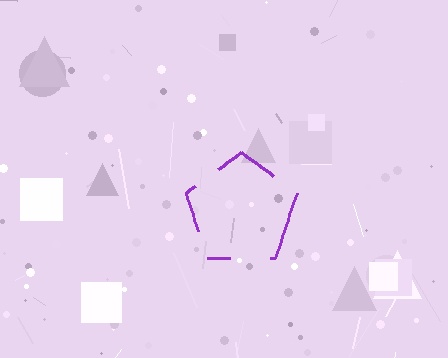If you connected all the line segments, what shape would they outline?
They would outline a pentagon.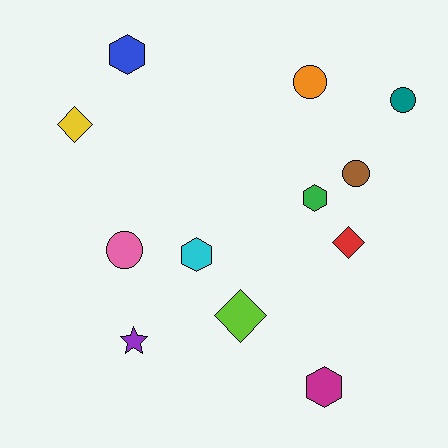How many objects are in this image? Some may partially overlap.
There are 12 objects.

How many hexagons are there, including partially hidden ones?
There are 4 hexagons.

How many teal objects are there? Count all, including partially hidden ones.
There is 1 teal object.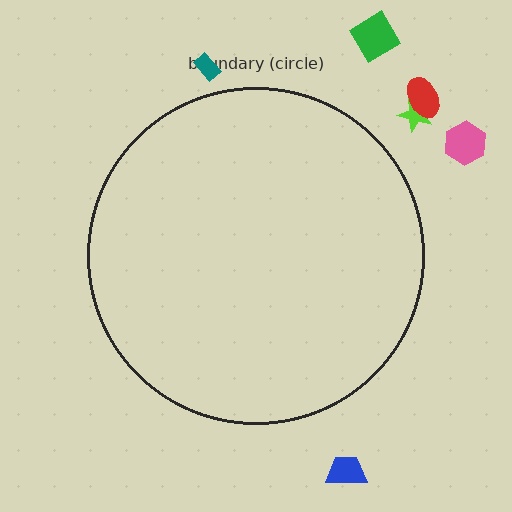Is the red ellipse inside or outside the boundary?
Outside.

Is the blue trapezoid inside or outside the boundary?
Outside.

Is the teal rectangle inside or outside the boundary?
Outside.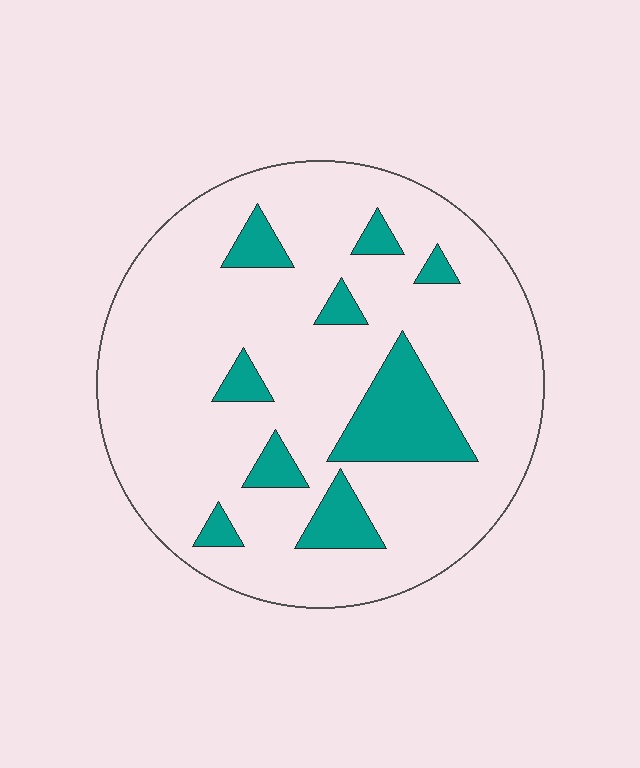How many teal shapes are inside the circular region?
9.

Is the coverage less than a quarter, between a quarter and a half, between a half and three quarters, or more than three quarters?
Less than a quarter.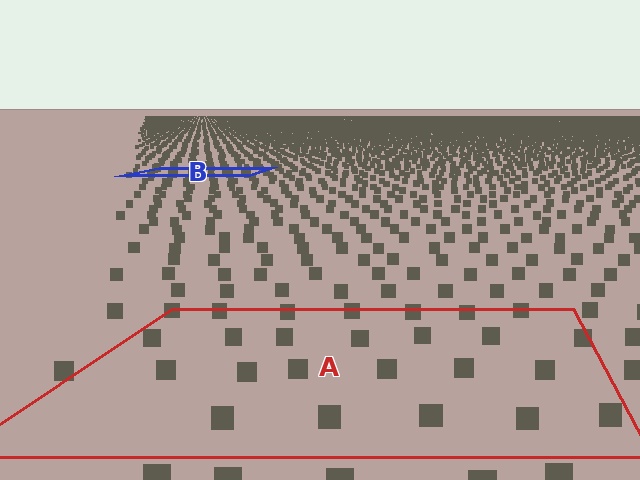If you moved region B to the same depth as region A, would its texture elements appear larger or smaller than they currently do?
They would appear larger. At a closer depth, the same texture elements are projected at a bigger on-screen size.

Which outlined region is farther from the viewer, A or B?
Region B is farther from the viewer — the texture elements inside it appear smaller and more densely packed.